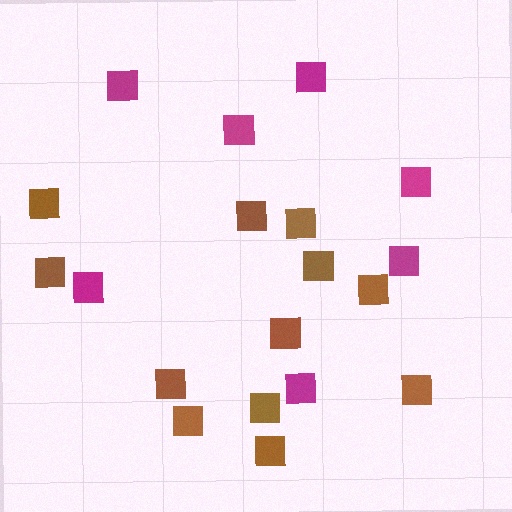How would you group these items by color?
There are 2 groups: one group of brown squares (12) and one group of magenta squares (7).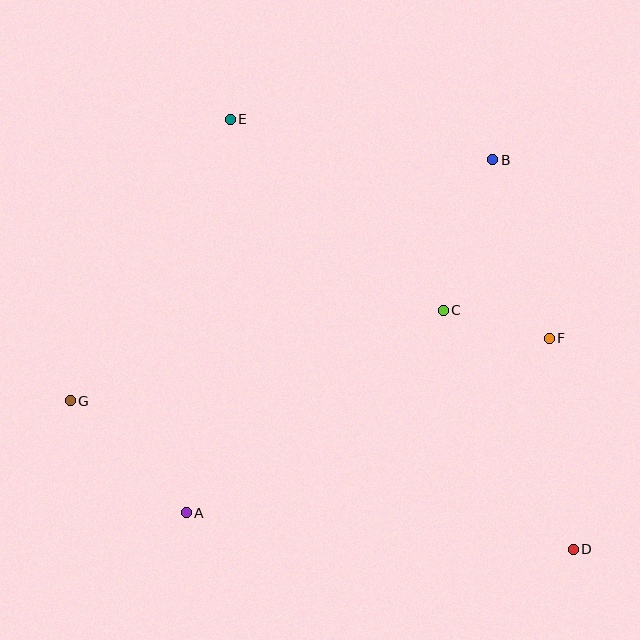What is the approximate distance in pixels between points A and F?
The distance between A and F is approximately 403 pixels.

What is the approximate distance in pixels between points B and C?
The distance between B and C is approximately 158 pixels.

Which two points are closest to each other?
Points C and F are closest to each other.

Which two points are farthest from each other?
Points D and E are farthest from each other.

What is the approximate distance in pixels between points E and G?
The distance between E and G is approximately 324 pixels.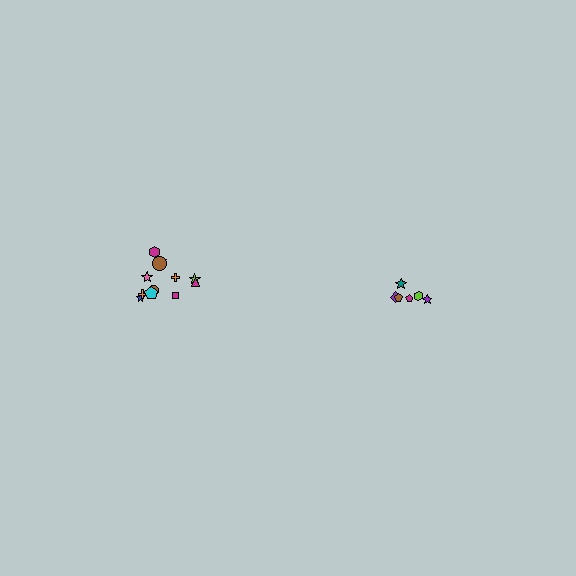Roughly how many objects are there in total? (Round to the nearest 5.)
Roughly 20 objects in total.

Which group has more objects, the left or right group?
The left group.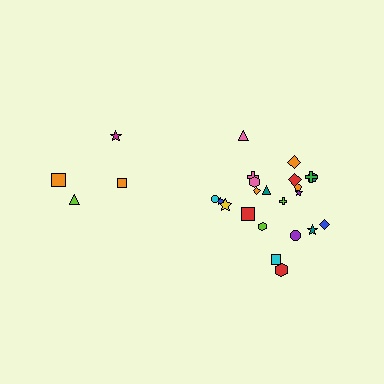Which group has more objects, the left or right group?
The right group.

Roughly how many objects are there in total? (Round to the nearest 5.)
Roughly 25 objects in total.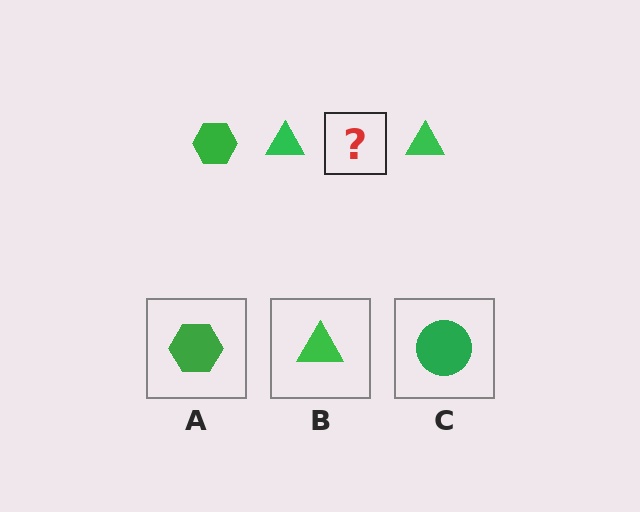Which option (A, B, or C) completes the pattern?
A.